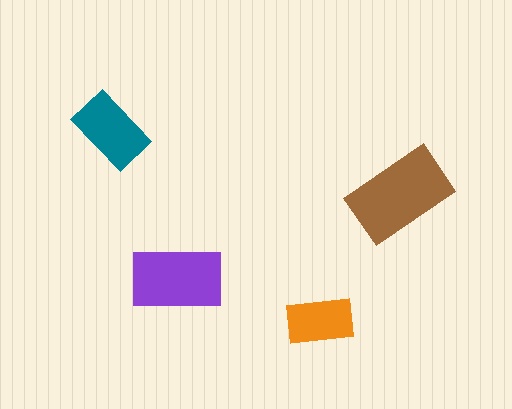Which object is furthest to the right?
The brown rectangle is rightmost.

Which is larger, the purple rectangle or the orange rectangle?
The purple one.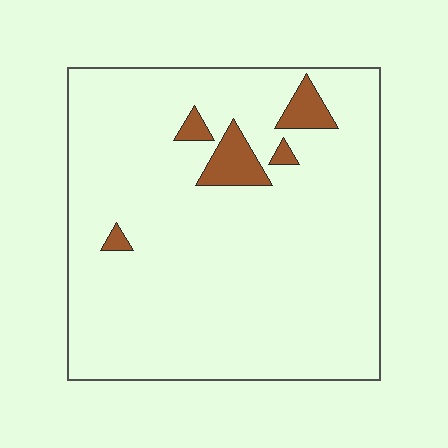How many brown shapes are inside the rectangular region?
5.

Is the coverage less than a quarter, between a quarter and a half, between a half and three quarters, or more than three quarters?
Less than a quarter.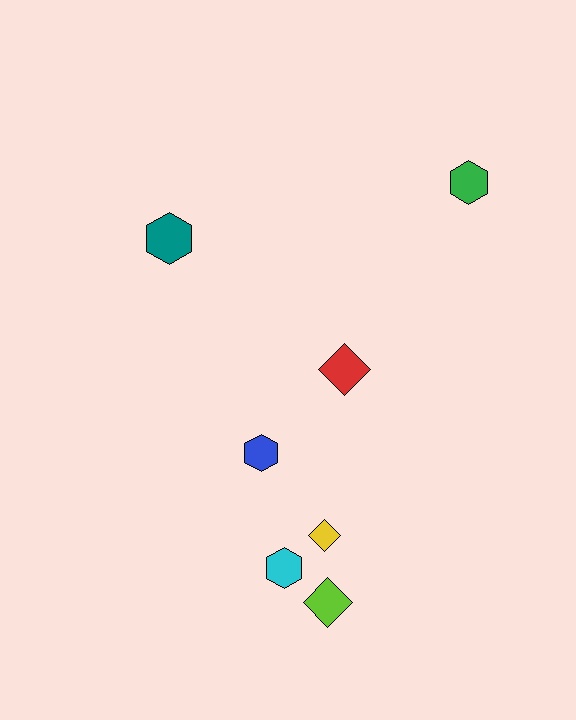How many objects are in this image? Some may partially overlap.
There are 7 objects.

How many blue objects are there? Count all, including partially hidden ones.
There is 1 blue object.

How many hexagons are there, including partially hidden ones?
There are 4 hexagons.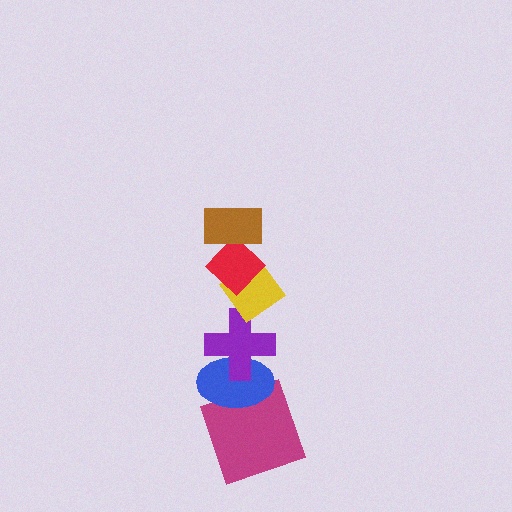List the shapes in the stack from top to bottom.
From top to bottom: the brown rectangle, the red diamond, the yellow diamond, the purple cross, the blue ellipse, the magenta square.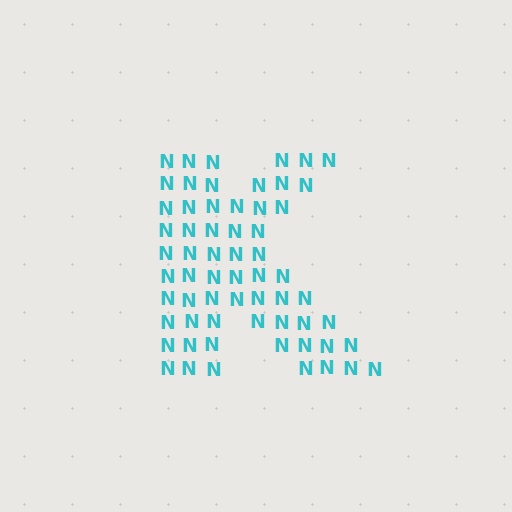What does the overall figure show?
The overall figure shows the letter K.